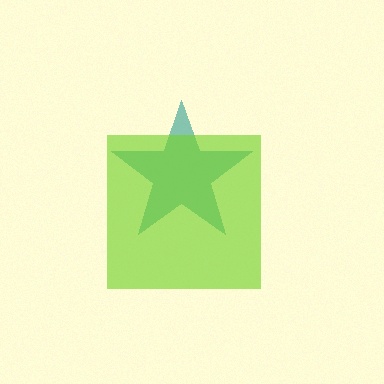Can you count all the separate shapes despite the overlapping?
Yes, there are 2 separate shapes.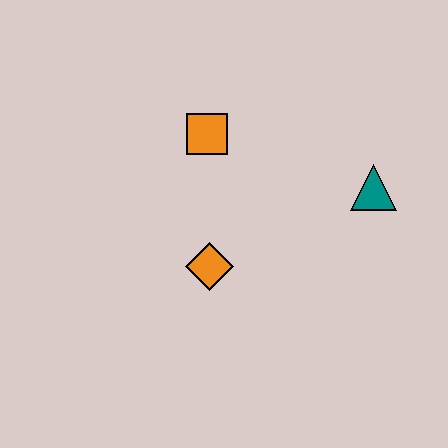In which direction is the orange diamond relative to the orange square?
The orange diamond is below the orange square.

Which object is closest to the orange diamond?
The orange square is closest to the orange diamond.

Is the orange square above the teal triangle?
Yes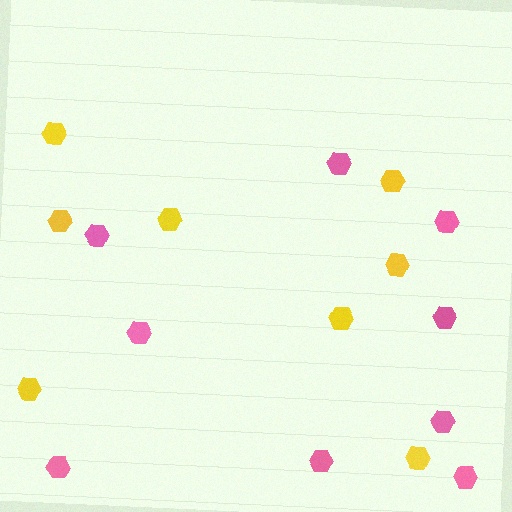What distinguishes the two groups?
There are 2 groups: one group of pink hexagons (9) and one group of yellow hexagons (8).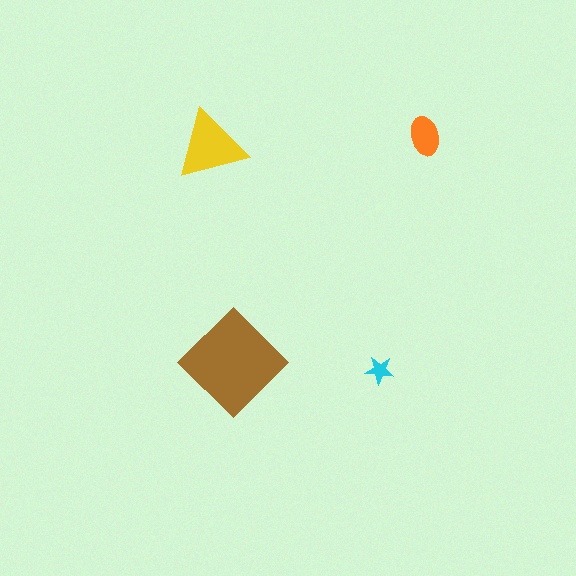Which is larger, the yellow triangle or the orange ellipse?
The yellow triangle.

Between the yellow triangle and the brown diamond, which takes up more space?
The brown diamond.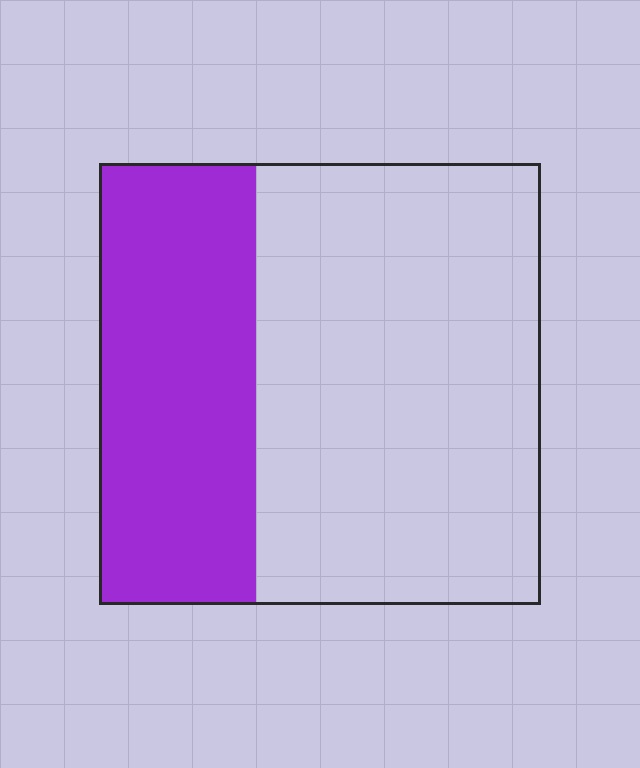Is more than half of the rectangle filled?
No.